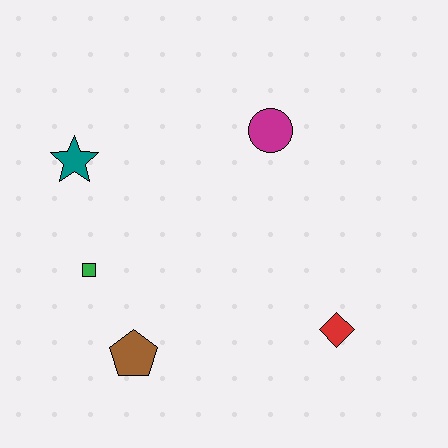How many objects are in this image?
There are 5 objects.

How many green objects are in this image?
There is 1 green object.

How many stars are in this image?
There is 1 star.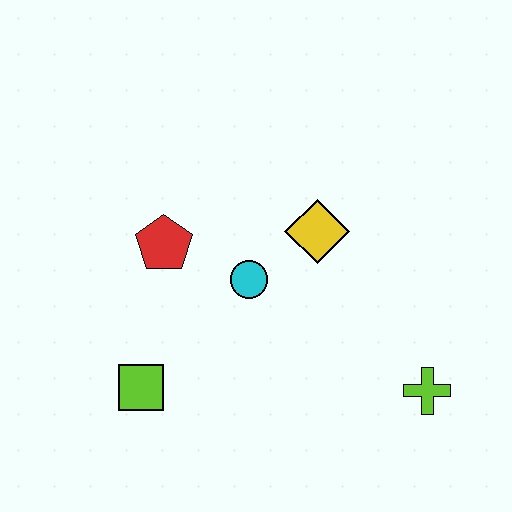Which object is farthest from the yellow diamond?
The lime square is farthest from the yellow diamond.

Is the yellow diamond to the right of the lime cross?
No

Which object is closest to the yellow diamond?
The cyan circle is closest to the yellow diamond.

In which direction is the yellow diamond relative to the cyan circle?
The yellow diamond is to the right of the cyan circle.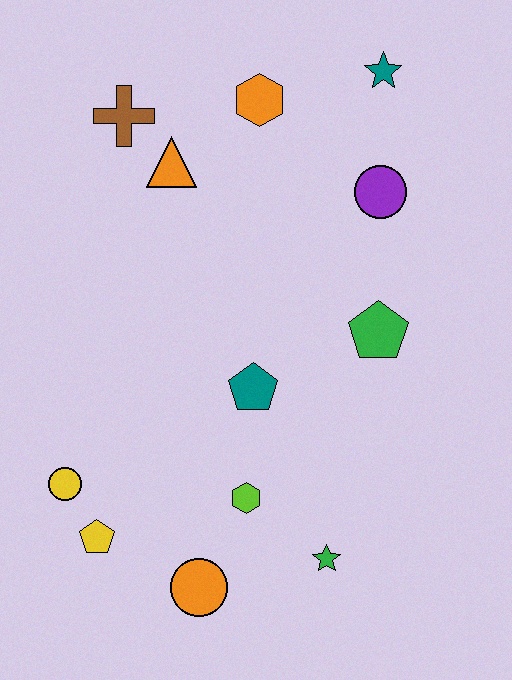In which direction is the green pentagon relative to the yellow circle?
The green pentagon is to the right of the yellow circle.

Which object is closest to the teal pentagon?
The lime hexagon is closest to the teal pentagon.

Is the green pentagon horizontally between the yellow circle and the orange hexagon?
No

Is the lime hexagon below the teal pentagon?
Yes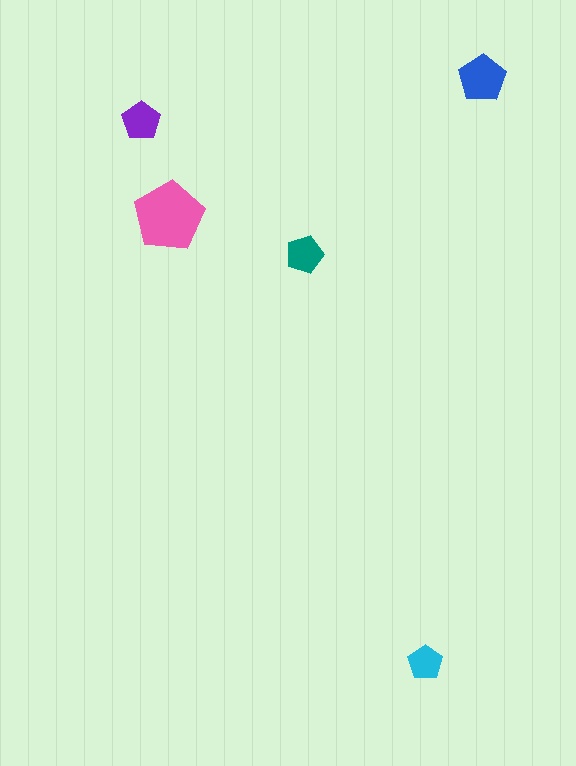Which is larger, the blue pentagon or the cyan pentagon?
The blue one.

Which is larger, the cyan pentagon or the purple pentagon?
The purple one.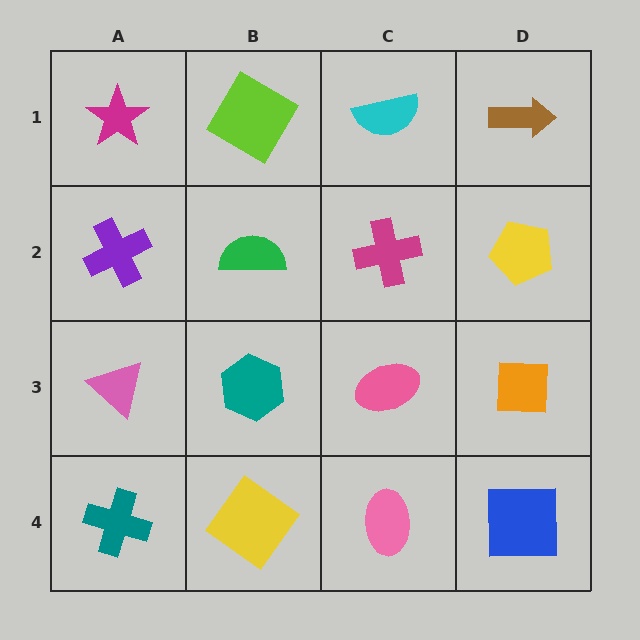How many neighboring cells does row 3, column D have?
3.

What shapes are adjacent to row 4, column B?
A teal hexagon (row 3, column B), a teal cross (row 4, column A), a pink ellipse (row 4, column C).